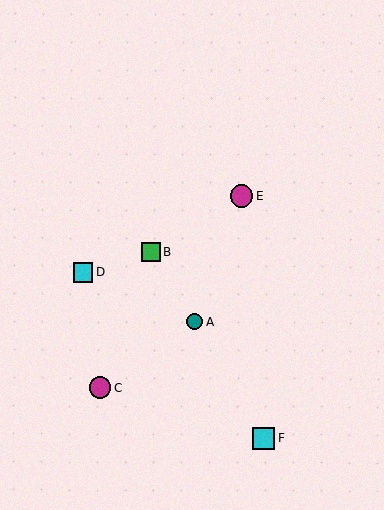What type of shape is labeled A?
Shape A is a teal circle.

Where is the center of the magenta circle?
The center of the magenta circle is at (242, 196).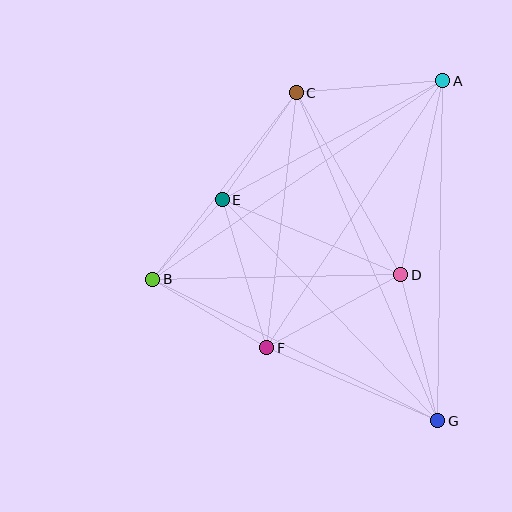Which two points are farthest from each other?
Points C and G are farthest from each other.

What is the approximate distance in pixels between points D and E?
The distance between D and E is approximately 194 pixels.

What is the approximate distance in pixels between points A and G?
The distance between A and G is approximately 340 pixels.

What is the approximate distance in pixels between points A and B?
The distance between A and B is approximately 351 pixels.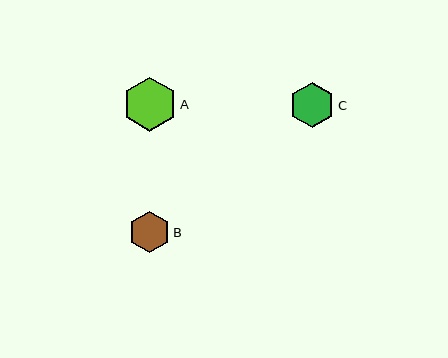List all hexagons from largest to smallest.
From largest to smallest: A, C, B.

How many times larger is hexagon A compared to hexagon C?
Hexagon A is approximately 1.2 times the size of hexagon C.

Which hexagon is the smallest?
Hexagon B is the smallest with a size of approximately 41 pixels.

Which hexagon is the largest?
Hexagon A is the largest with a size of approximately 54 pixels.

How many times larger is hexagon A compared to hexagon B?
Hexagon A is approximately 1.3 times the size of hexagon B.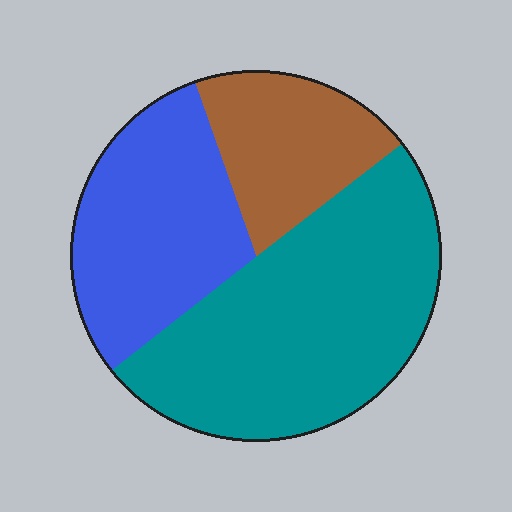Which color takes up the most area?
Teal, at roughly 50%.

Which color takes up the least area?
Brown, at roughly 20%.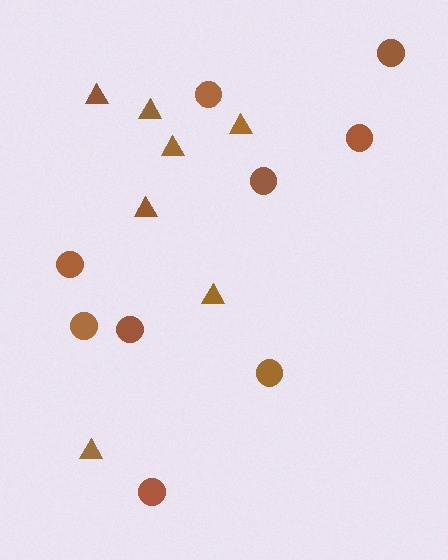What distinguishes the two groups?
There are 2 groups: one group of triangles (7) and one group of circles (9).